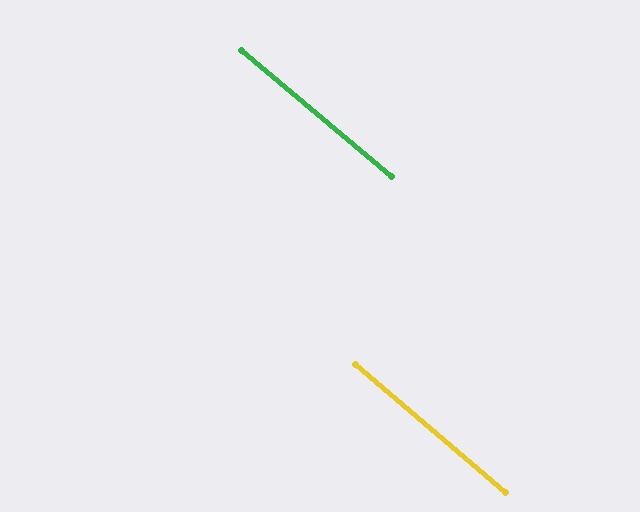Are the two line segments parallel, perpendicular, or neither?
Parallel — their directions differ by only 0.5°.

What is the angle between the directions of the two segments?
Approximately 0 degrees.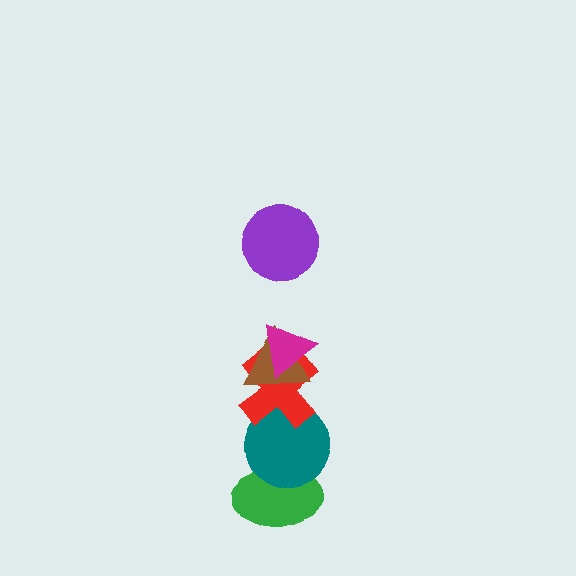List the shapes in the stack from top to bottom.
From top to bottom: the purple circle, the magenta triangle, the brown triangle, the red cross, the teal circle, the green ellipse.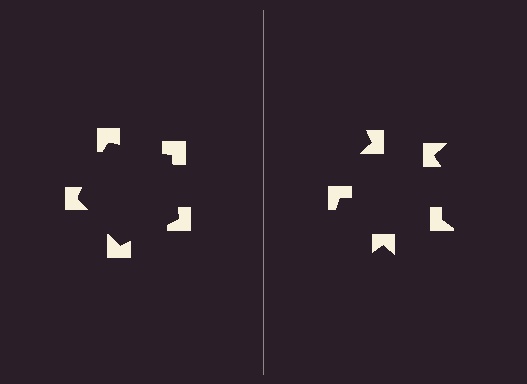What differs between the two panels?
The notched squares are positioned identically on both sides; only the wedge orientations differ. On the left they align to a pentagon; on the right they are misaligned.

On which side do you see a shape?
An illusory pentagon appears on the left side. On the right side the wedge cuts are rotated, so no coherent shape forms.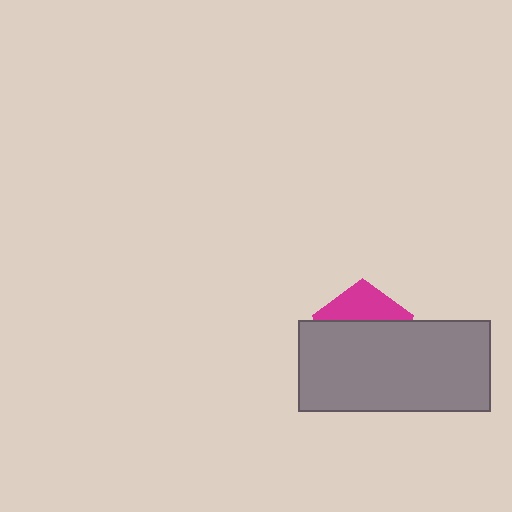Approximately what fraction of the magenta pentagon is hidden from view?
Roughly 66% of the magenta pentagon is hidden behind the gray rectangle.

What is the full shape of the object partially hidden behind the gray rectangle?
The partially hidden object is a magenta pentagon.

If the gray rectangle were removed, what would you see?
You would see the complete magenta pentagon.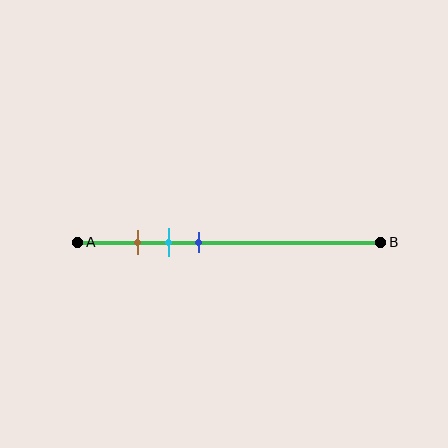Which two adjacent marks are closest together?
The brown and cyan marks are the closest adjacent pair.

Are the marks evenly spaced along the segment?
Yes, the marks are approximately evenly spaced.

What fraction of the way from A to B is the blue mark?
The blue mark is approximately 40% (0.4) of the way from A to B.